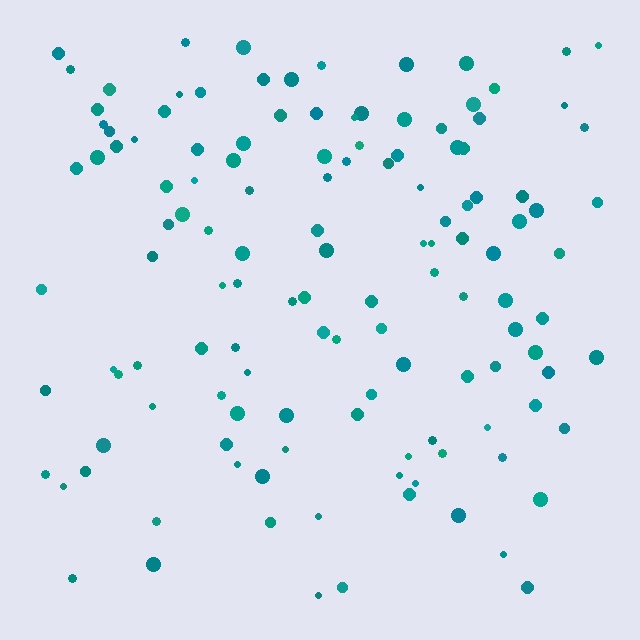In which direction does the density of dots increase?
From bottom to top, with the top side densest.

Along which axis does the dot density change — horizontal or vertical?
Vertical.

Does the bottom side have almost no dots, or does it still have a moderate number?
Still a moderate number, just noticeably fewer than the top.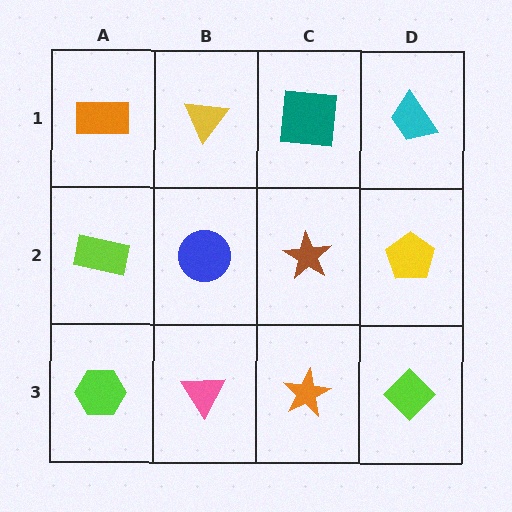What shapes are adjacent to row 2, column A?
An orange rectangle (row 1, column A), a lime hexagon (row 3, column A), a blue circle (row 2, column B).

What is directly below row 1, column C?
A brown star.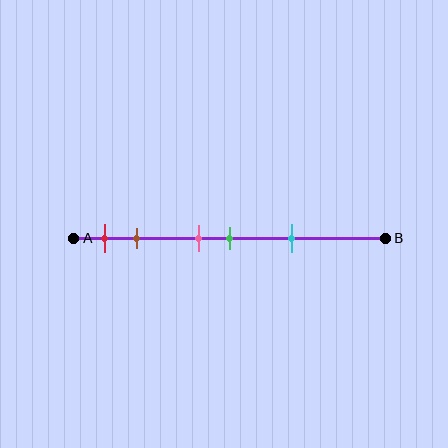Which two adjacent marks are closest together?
The pink and green marks are the closest adjacent pair.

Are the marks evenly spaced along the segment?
No, the marks are not evenly spaced.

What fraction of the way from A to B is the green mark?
The green mark is approximately 50% (0.5) of the way from A to B.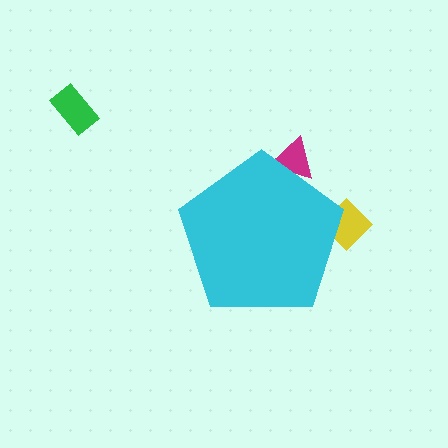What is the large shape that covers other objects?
A cyan pentagon.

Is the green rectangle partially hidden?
No, the green rectangle is fully visible.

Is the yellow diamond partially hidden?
Yes, the yellow diamond is partially hidden behind the cyan pentagon.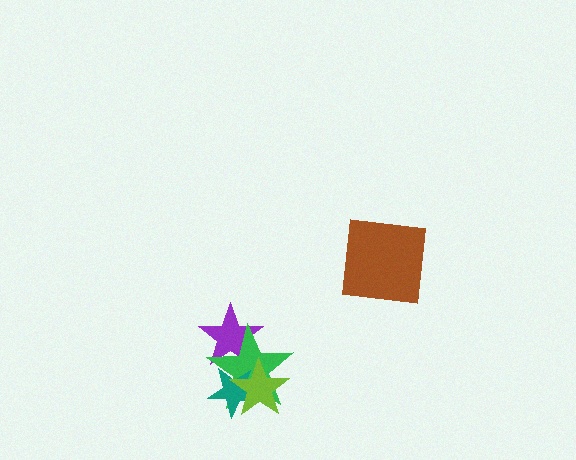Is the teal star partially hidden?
Yes, it is partially covered by another shape.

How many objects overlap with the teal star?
3 objects overlap with the teal star.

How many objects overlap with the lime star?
2 objects overlap with the lime star.